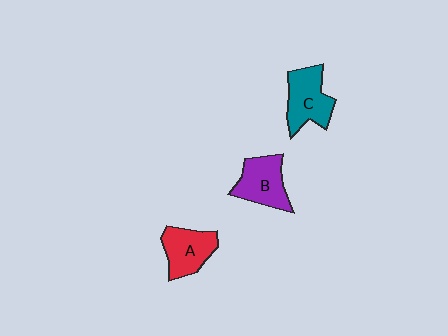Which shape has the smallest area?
Shape A (red).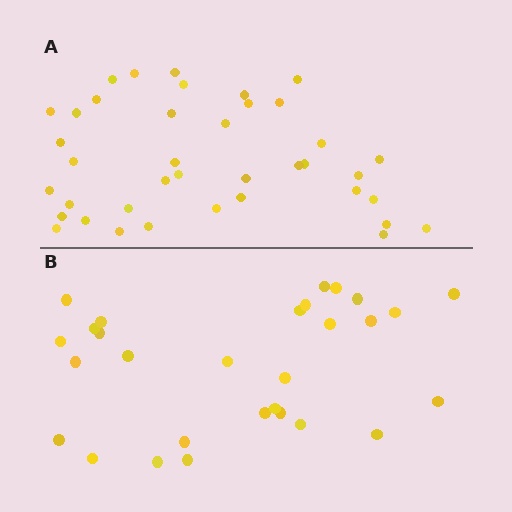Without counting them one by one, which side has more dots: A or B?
Region A (the top region) has more dots.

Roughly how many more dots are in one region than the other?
Region A has roughly 10 or so more dots than region B.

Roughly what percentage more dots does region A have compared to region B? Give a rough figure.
About 35% more.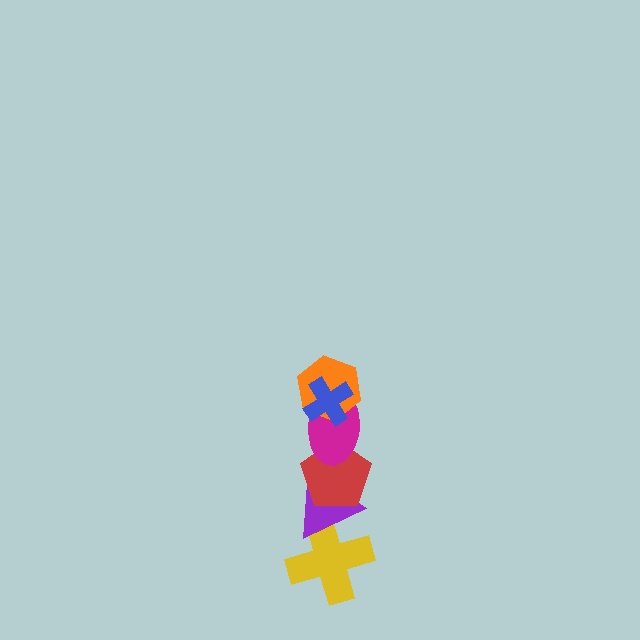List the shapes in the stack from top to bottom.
From top to bottom: the blue cross, the orange hexagon, the magenta ellipse, the red pentagon, the purple triangle, the yellow cross.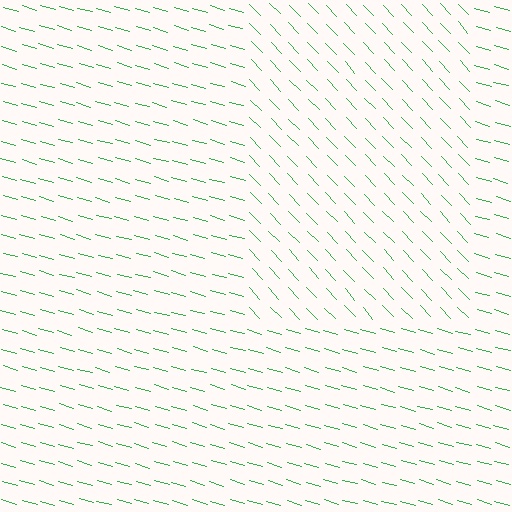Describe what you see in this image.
The image is filled with small green line segments. A rectangle region in the image has lines oriented differently from the surrounding lines, creating a visible texture boundary.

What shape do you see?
I see a rectangle.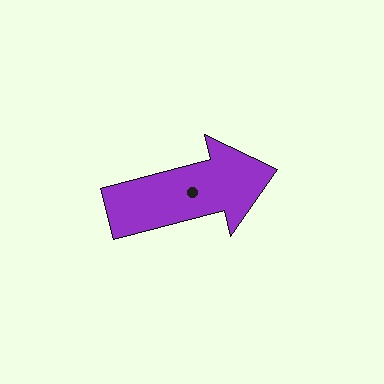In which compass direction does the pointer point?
East.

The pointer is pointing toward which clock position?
Roughly 3 o'clock.